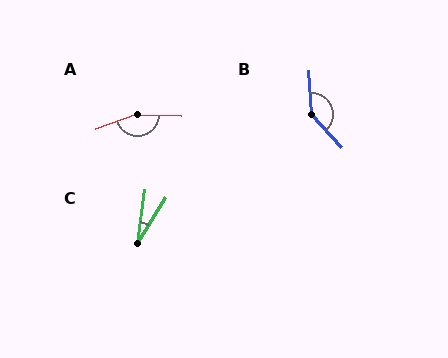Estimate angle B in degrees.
Approximately 141 degrees.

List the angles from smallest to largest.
C (23°), B (141°), A (159°).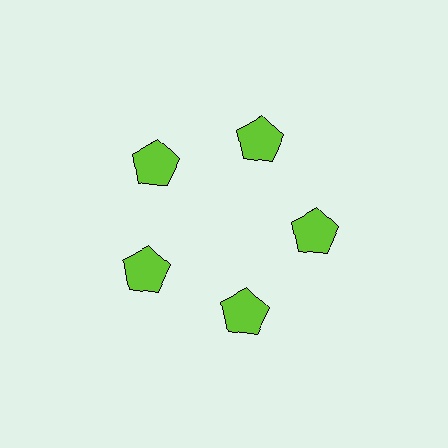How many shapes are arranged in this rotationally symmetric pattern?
There are 5 shapes, arranged in 5 groups of 1.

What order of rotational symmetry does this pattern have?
This pattern has 5-fold rotational symmetry.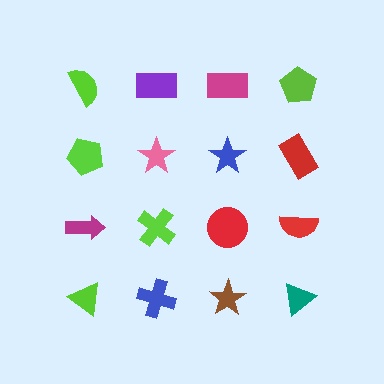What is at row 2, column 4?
A red rectangle.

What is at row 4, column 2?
A blue cross.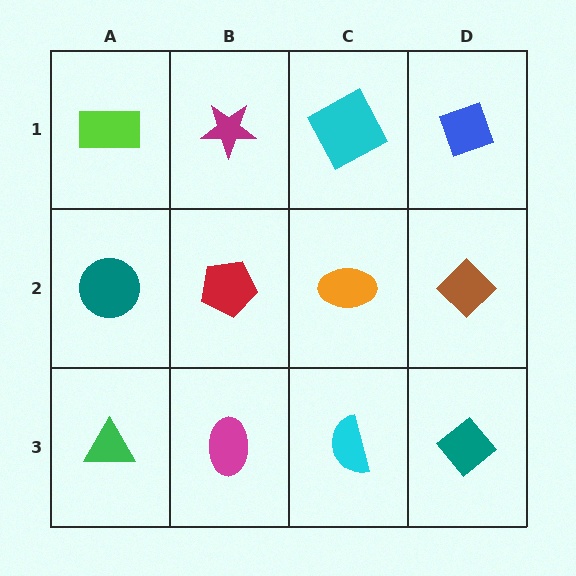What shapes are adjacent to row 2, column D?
A blue diamond (row 1, column D), a teal diamond (row 3, column D), an orange ellipse (row 2, column C).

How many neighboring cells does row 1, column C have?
3.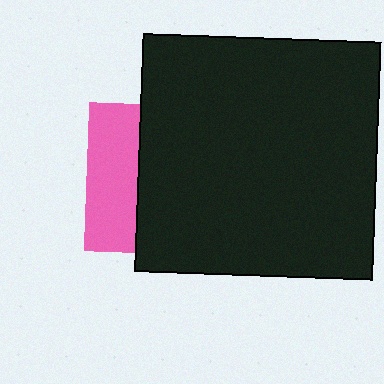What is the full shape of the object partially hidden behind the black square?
The partially hidden object is a pink square.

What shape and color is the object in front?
The object in front is a black square.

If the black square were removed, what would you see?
You would see the complete pink square.